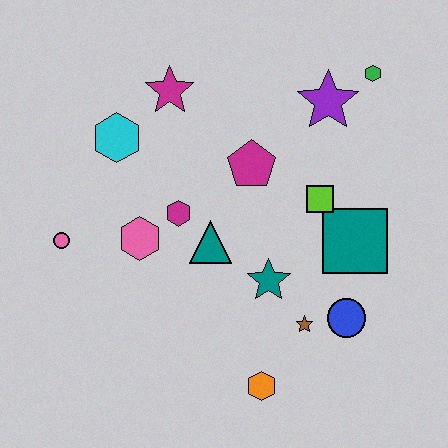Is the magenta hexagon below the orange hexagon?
No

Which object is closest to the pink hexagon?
The magenta hexagon is closest to the pink hexagon.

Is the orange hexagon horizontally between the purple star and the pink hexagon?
Yes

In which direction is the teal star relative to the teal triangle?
The teal star is to the right of the teal triangle.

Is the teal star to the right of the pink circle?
Yes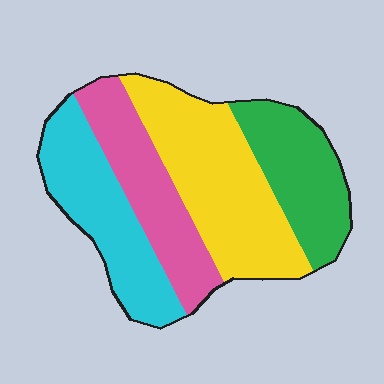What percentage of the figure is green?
Green takes up about one fifth (1/5) of the figure.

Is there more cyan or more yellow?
Yellow.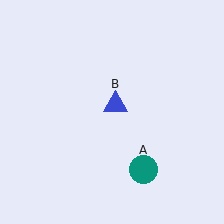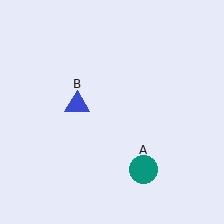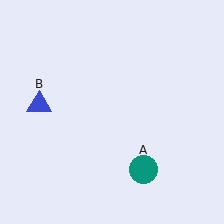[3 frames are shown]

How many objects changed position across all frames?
1 object changed position: blue triangle (object B).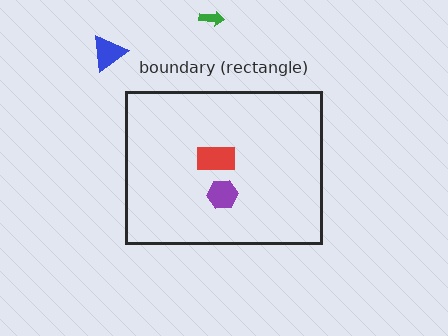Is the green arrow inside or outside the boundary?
Outside.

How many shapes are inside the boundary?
2 inside, 2 outside.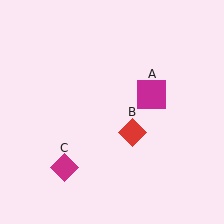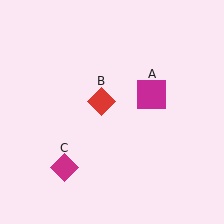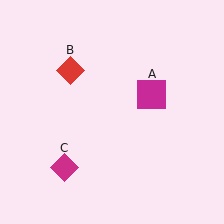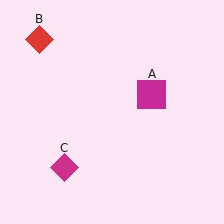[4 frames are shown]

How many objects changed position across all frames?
1 object changed position: red diamond (object B).